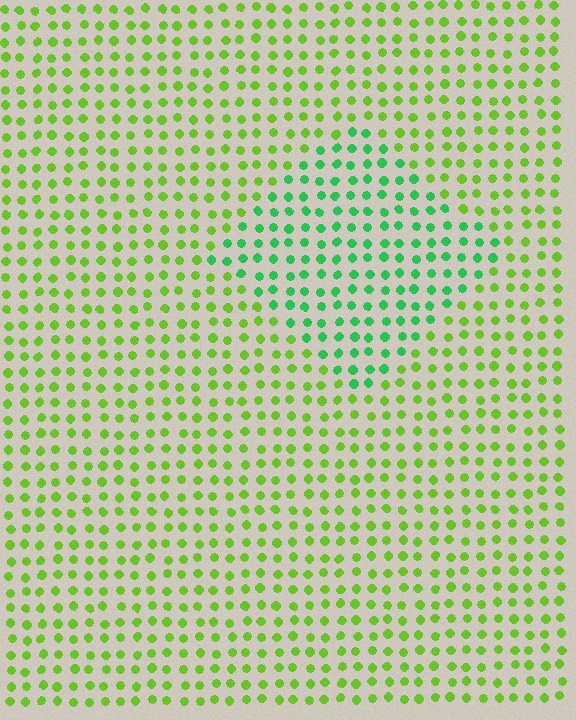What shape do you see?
I see a diamond.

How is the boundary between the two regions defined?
The boundary is defined purely by a slight shift in hue (about 42 degrees). Spacing, size, and orientation are identical on both sides.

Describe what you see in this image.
The image is filled with small lime elements in a uniform arrangement. A diamond-shaped region is visible where the elements are tinted to a slightly different hue, forming a subtle color boundary.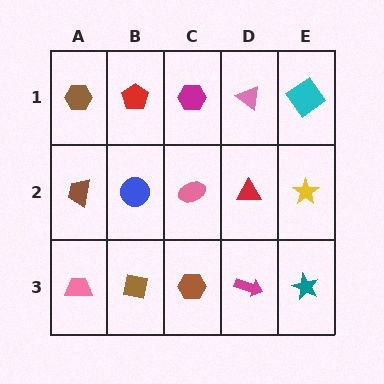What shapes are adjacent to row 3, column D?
A red triangle (row 2, column D), a brown hexagon (row 3, column C), a teal star (row 3, column E).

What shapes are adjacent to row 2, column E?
A cyan diamond (row 1, column E), a teal star (row 3, column E), a red triangle (row 2, column D).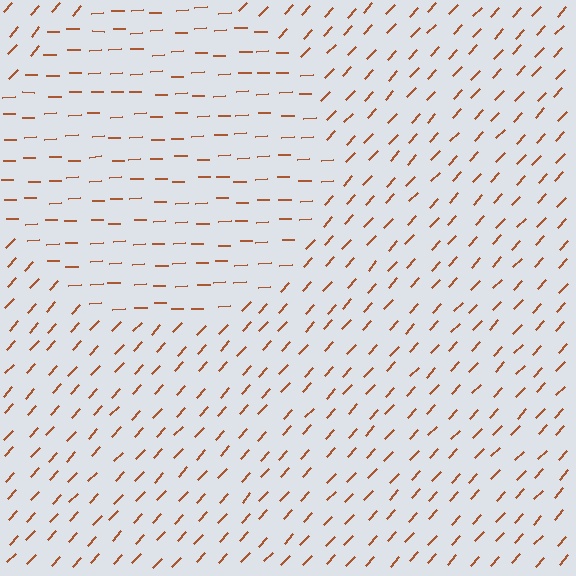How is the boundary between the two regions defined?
The boundary is defined purely by a change in line orientation (approximately 45 degrees difference). All lines are the same color and thickness.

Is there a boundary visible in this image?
Yes, there is a texture boundary formed by a change in line orientation.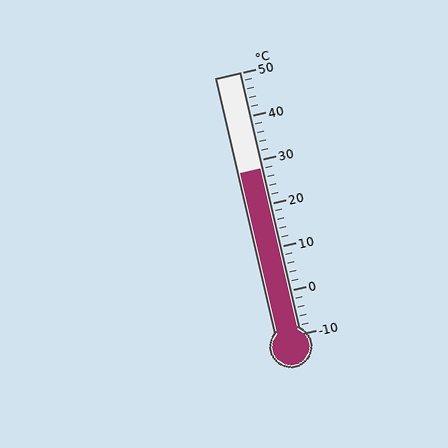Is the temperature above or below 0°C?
The temperature is above 0°C.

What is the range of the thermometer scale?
The thermometer scale ranges from -10°C to 50°C.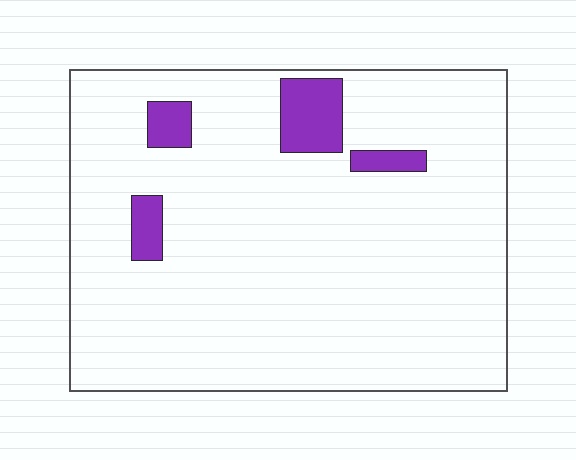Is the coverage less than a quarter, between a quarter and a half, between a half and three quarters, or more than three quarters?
Less than a quarter.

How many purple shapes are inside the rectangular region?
4.